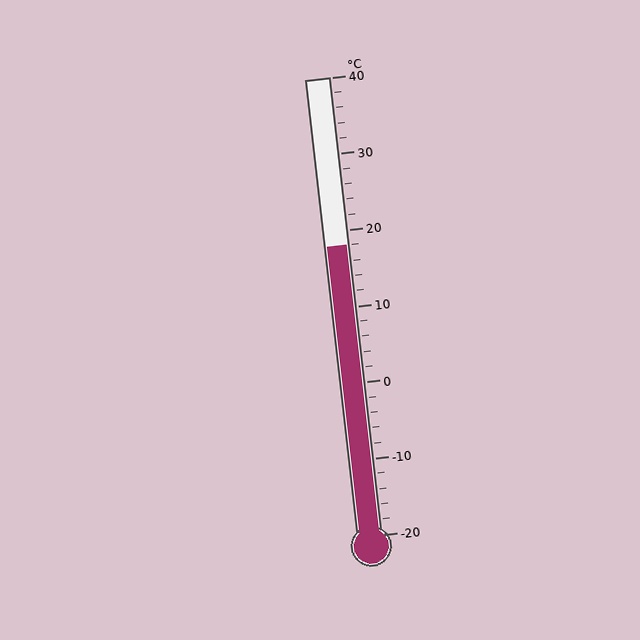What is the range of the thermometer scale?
The thermometer scale ranges from -20°C to 40°C.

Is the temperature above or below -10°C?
The temperature is above -10°C.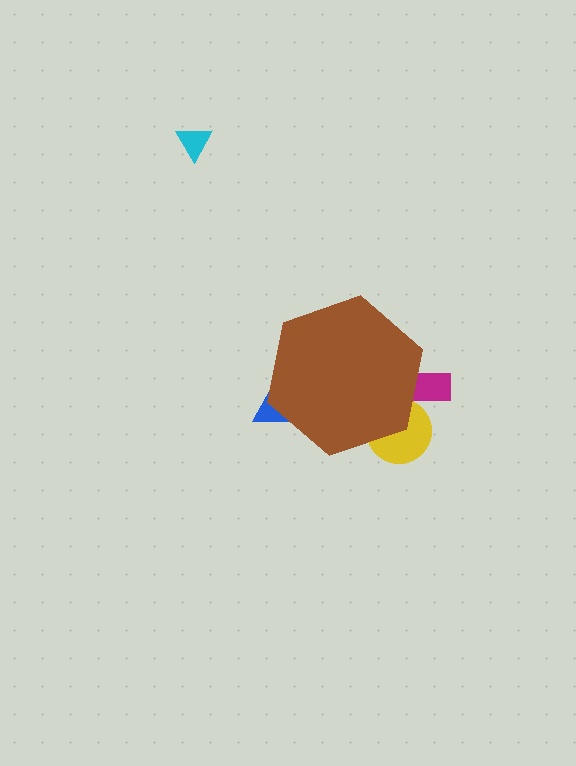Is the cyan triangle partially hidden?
No, the cyan triangle is fully visible.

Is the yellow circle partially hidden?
Yes, the yellow circle is partially hidden behind the brown hexagon.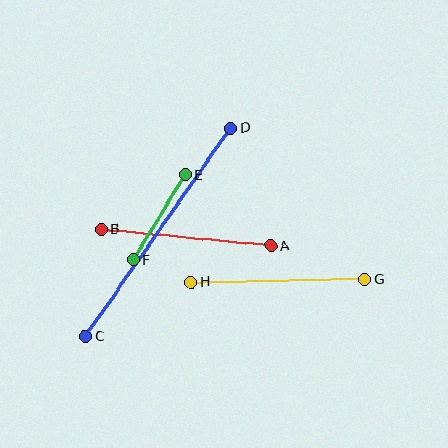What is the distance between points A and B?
The distance is approximately 170 pixels.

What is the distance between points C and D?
The distance is approximately 254 pixels.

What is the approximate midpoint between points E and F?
The midpoint is at approximately (159, 217) pixels.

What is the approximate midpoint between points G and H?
The midpoint is at approximately (278, 281) pixels.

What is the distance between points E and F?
The distance is approximately 100 pixels.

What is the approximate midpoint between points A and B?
The midpoint is at approximately (186, 237) pixels.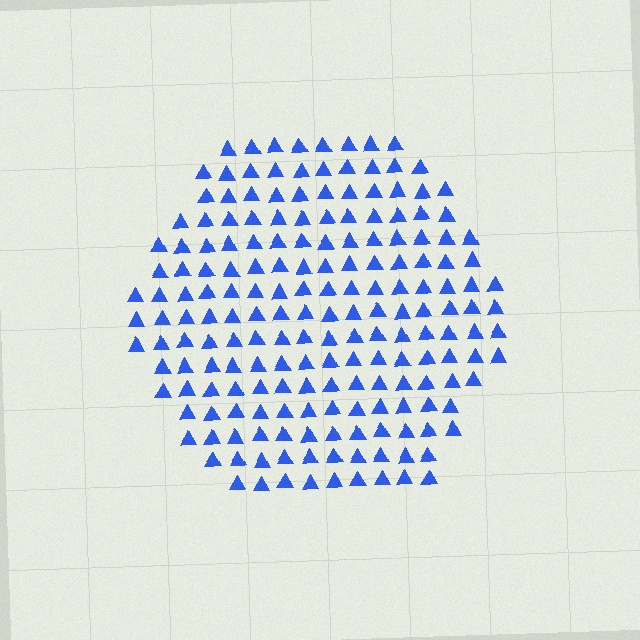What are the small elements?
The small elements are triangles.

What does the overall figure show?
The overall figure shows a hexagon.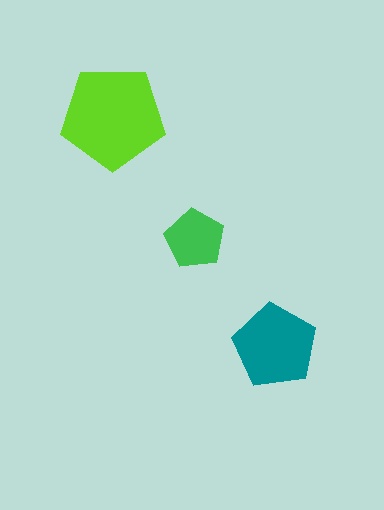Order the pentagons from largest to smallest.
the lime one, the teal one, the green one.